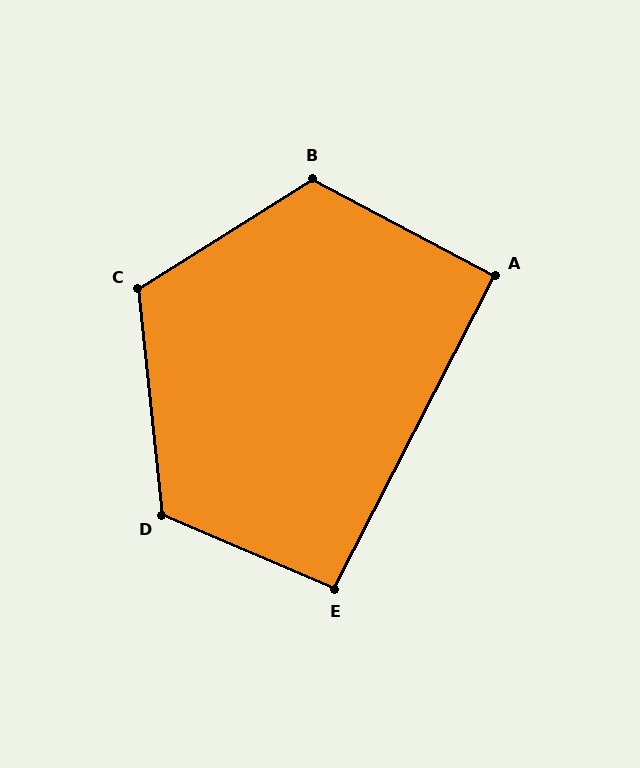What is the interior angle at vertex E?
Approximately 94 degrees (approximately right).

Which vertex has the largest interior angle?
B, at approximately 120 degrees.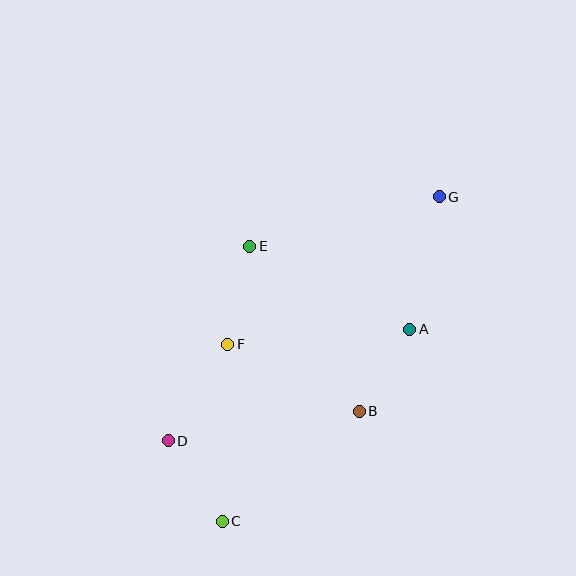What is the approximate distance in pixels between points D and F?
The distance between D and F is approximately 114 pixels.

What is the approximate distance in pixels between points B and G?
The distance between B and G is approximately 229 pixels.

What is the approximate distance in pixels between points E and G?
The distance between E and G is approximately 196 pixels.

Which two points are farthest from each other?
Points C and G are farthest from each other.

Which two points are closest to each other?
Points A and B are closest to each other.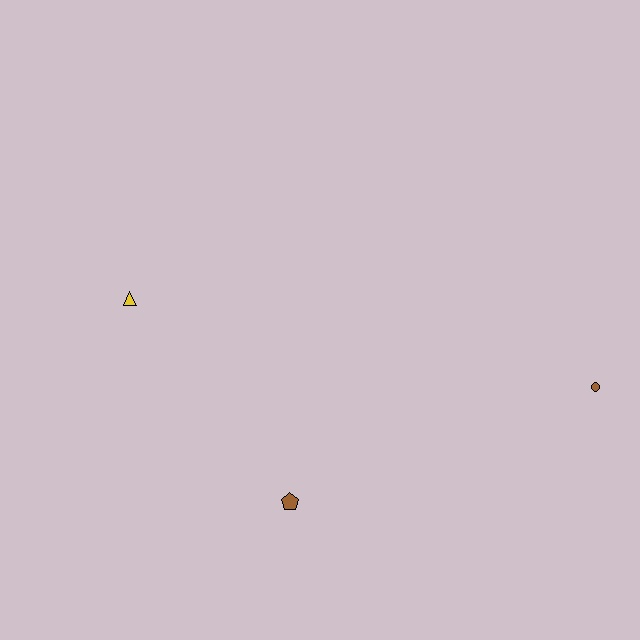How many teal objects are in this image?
There are no teal objects.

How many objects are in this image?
There are 3 objects.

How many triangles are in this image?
There is 1 triangle.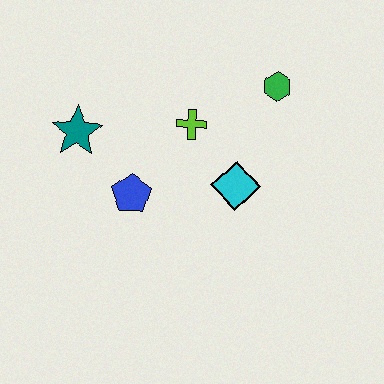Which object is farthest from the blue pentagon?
The green hexagon is farthest from the blue pentagon.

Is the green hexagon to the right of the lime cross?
Yes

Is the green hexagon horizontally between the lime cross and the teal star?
No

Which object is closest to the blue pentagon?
The teal star is closest to the blue pentagon.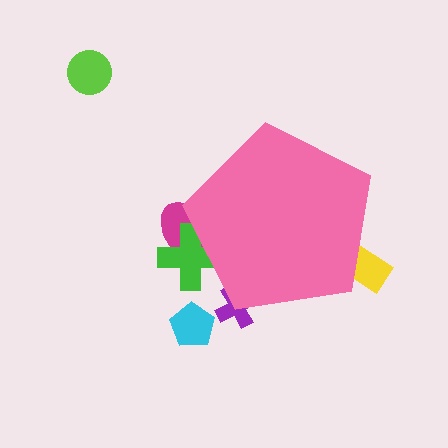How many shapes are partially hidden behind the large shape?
4 shapes are partially hidden.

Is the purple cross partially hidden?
Yes, the purple cross is partially hidden behind the pink pentagon.